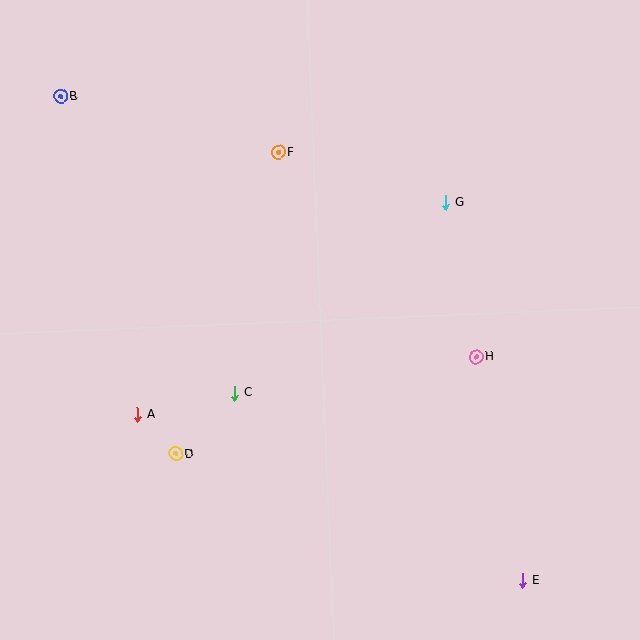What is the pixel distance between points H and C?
The distance between H and C is 244 pixels.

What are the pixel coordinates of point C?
Point C is at (234, 393).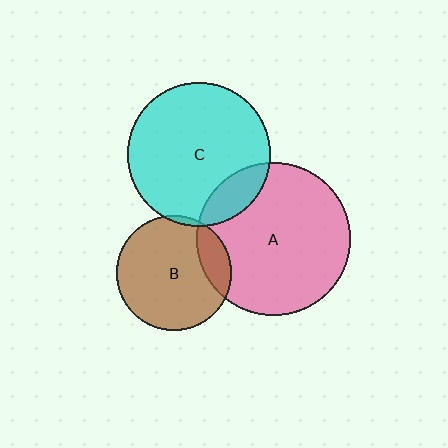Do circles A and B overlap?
Yes.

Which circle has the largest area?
Circle A (pink).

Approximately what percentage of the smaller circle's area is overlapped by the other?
Approximately 15%.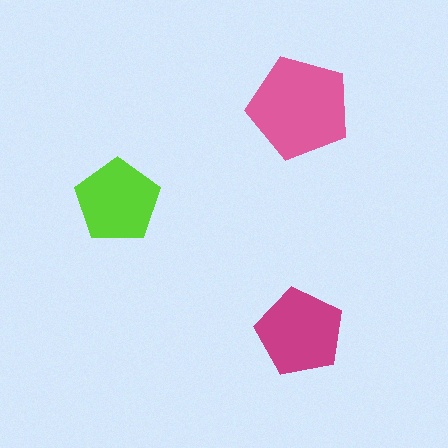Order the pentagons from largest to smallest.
the pink one, the magenta one, the lime one.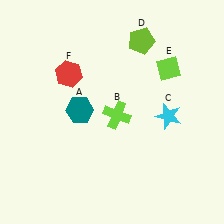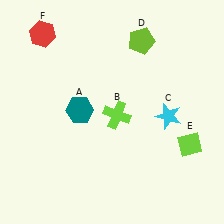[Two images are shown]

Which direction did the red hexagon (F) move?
The red hexagon (F) moved up.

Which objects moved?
The objects that moved are: the lime diamond (E), the red hexagon (F).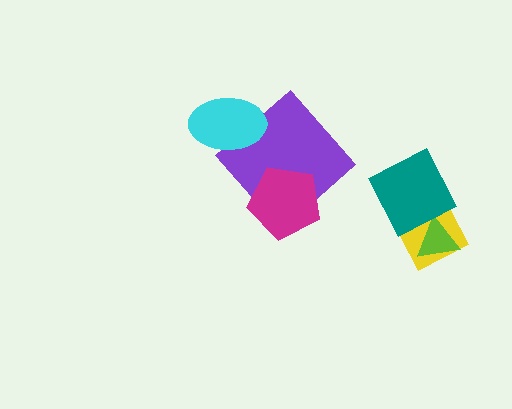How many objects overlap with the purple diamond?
2 objects overlap with the purple diamond.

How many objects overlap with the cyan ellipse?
1 object overlaps with the cyan ellipse.